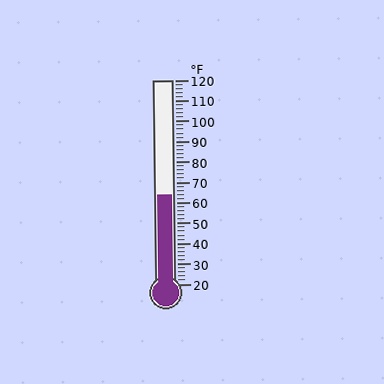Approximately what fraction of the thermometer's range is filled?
The thermometer is filled to approximately 45% of its range.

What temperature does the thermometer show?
The thermometer shows approximately 64°F.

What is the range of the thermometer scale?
The thermometer scale ranges from 20°F to 120°F.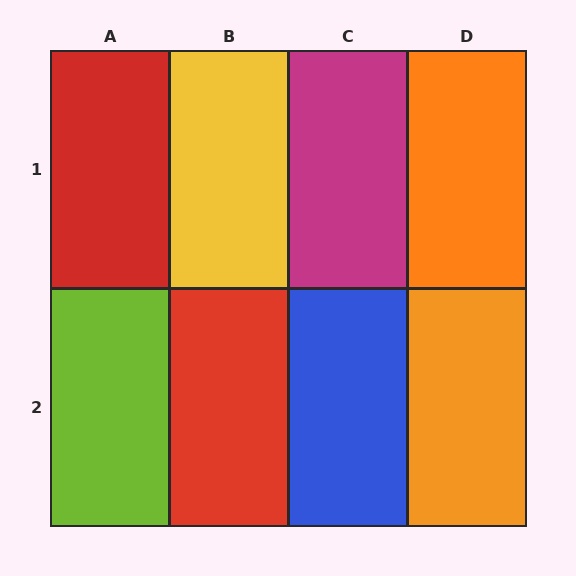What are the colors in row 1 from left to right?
Red, yellow, magenta, orange.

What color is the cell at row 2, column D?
Orange.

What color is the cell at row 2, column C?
Blue.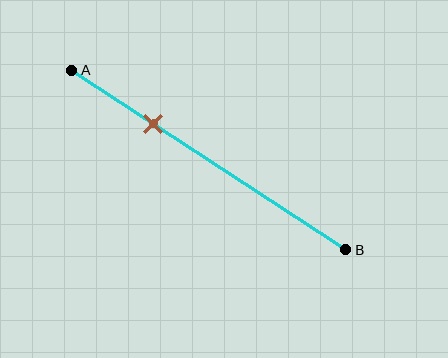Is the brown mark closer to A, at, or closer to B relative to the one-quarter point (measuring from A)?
The brown mark is closer to point B than the one-quarter point of segment AB.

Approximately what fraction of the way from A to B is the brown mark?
The brown mark is approximately 30% of the way from A to B.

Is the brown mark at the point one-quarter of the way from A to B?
No, the mark is at about 30% from A, not at the 25% one-quarter point.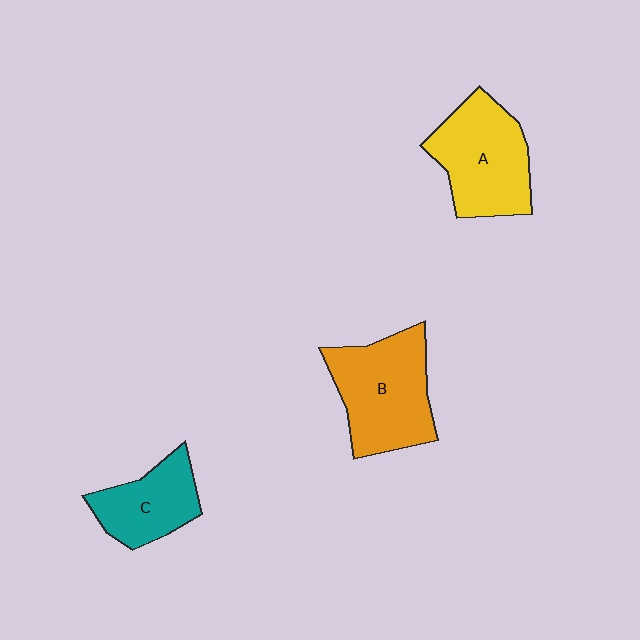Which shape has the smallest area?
Shape C (teal).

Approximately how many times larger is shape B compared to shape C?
Approximately 1.5 times.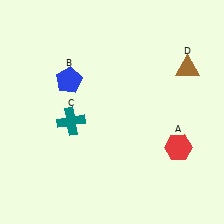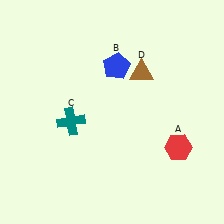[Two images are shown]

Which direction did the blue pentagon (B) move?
The blue pentagon (B) moved right.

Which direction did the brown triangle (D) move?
The brown triangle (D) moved left.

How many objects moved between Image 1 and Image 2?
2 objects moved between the two images.